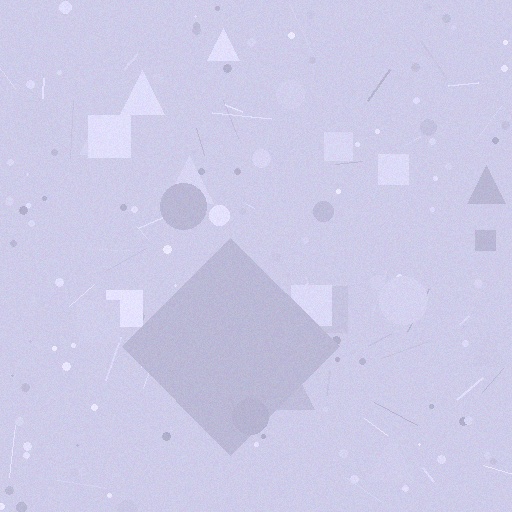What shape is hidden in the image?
A diamond is hidden in the image.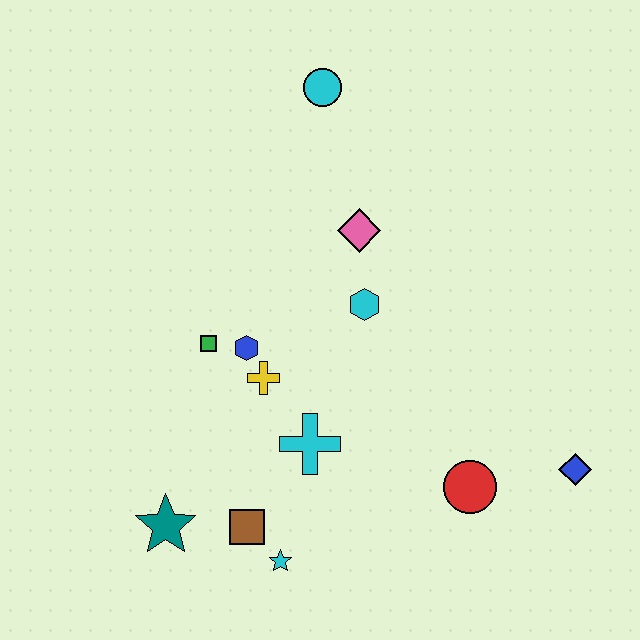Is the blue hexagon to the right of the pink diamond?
No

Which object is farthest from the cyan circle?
The cyan star is farthest from the cyan circle.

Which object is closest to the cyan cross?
The yellow cross is closest to the cyan cross.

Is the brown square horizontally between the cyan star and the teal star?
Yes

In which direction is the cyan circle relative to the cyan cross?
The cyan circle is above the cyan cross.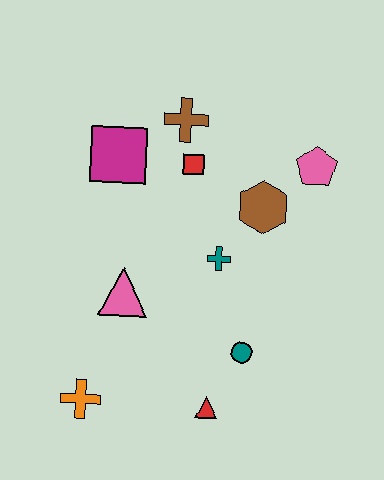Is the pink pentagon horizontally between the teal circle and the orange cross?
No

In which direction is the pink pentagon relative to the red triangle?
The pink pentagon is above the red triangle.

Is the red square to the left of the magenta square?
No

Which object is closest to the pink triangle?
The teal cross is closest to the pink triangle.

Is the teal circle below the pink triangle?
Yes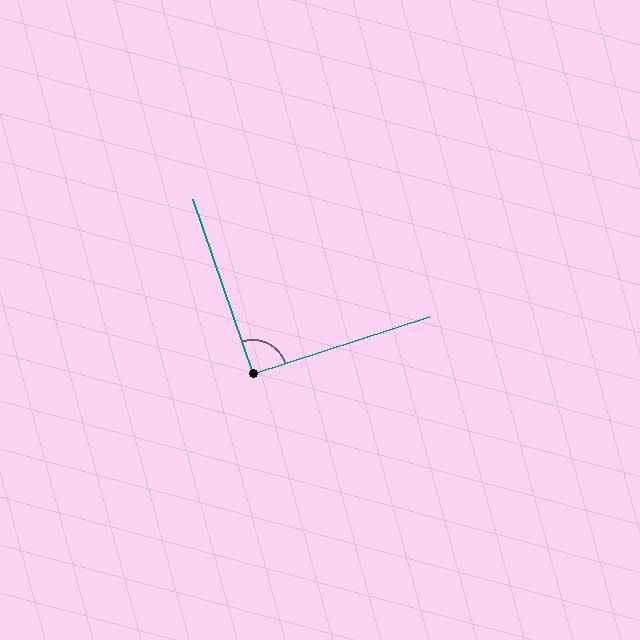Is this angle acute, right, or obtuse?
It is approximately a right angle.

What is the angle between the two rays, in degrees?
Approximately 91 degrees.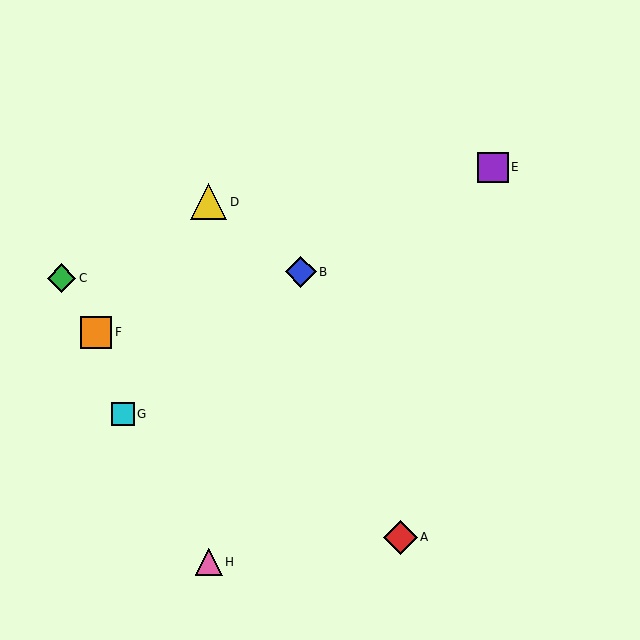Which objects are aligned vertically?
Objects D, H are aligned vertically.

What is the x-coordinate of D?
Object D is at x≈209.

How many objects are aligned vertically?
2 objects (D, H) are aligned vertically.